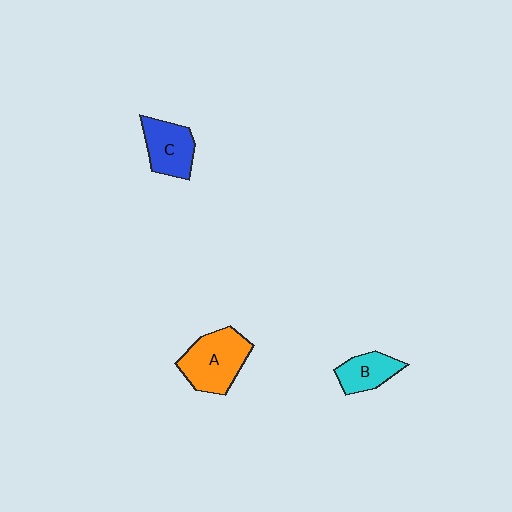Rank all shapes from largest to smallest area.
From largest to smallest: A (orange), C (blue), B (cyan).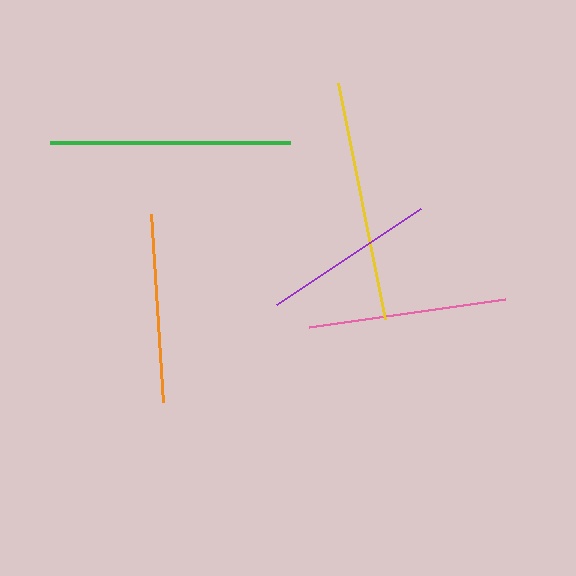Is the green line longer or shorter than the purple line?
The green line is longer than the purple line.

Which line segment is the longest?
The yellow line is the longest at approximately 241 pixels.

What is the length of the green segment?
The green segment is approximately 241 pixels long.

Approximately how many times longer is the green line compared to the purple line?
The green line is approximately 1.4 times the length of the purple line.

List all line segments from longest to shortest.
From longest to shortest: yellow, green, pink, orange, purple.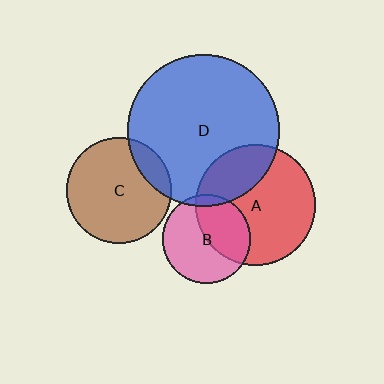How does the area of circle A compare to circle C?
Approximately 1.3 times.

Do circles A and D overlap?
Yes.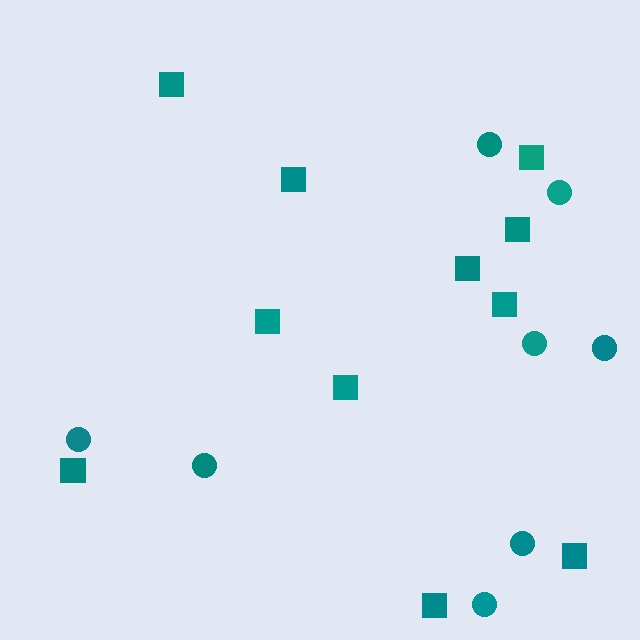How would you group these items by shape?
There are 2 groups: one group of squares (11) and one group of circles (8).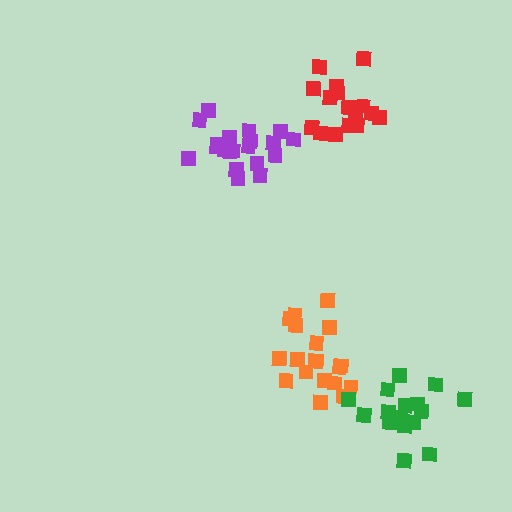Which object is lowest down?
The green cluster is bottommost.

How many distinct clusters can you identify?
There are 4 distinct clusters.